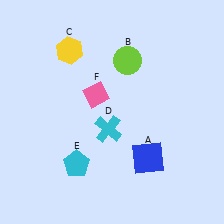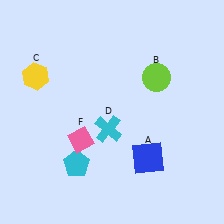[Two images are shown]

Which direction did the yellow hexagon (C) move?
The yellow hexagon (C) moved left.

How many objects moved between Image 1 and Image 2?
3 objects moved between the two images.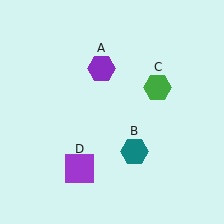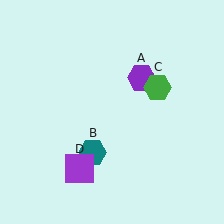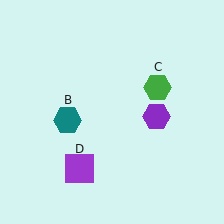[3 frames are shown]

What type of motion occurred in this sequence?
The purple hexagon (object A), teal hexagon (object B) rotated clockwise around the center of the scene.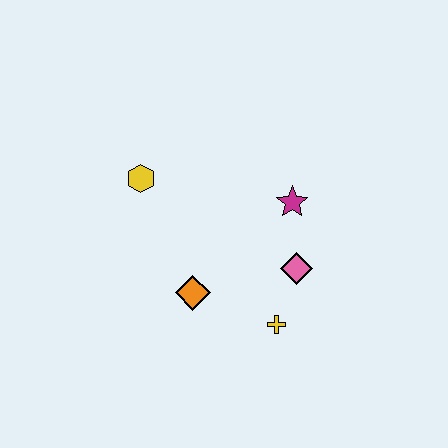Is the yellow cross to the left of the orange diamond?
No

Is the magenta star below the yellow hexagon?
Yes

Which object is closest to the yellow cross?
The pink diamond is closest to the yellow cross.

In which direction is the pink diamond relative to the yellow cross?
The pink diamond is above the yellow cross.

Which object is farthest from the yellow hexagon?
The yellow cross is farthest from the yellow hexagon.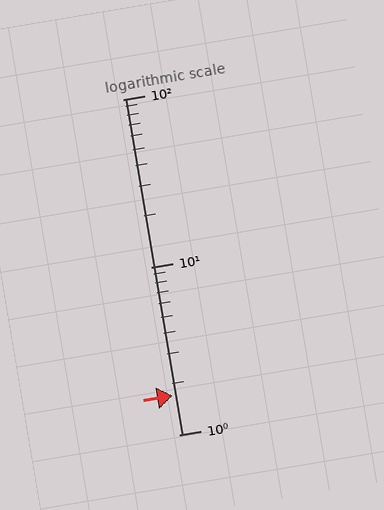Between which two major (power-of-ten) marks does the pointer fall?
The pointer is between 1 and 10.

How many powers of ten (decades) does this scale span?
The scale spans 2 decades, from 1 to 100.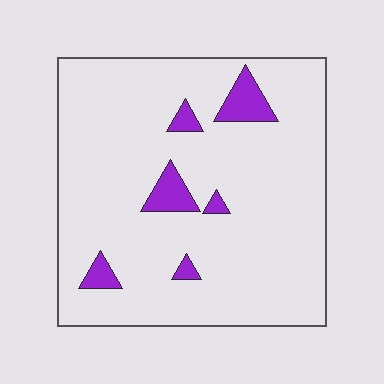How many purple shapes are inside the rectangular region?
6.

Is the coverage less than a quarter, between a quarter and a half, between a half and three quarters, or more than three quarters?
Less than a quarter.